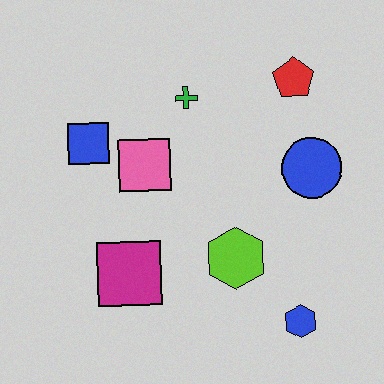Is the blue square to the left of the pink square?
Yes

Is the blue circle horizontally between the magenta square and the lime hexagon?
No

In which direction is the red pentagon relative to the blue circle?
The red pentagon is above the blue circle.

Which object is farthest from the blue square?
The blue hexagon is farthest from the blue square.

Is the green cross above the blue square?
Yes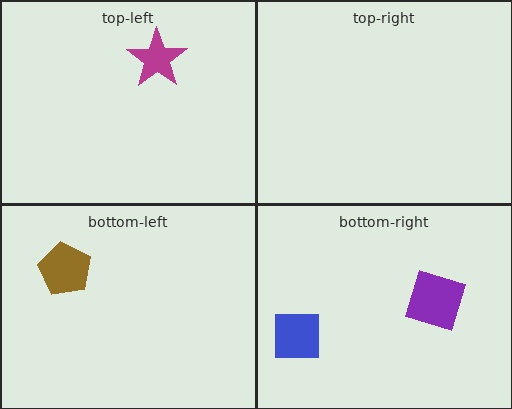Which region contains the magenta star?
The top-left region.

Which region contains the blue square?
The bottom-right region.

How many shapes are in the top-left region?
1.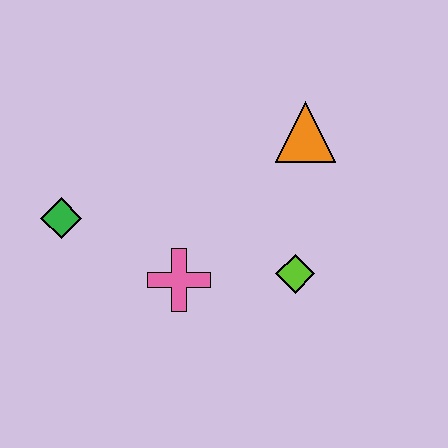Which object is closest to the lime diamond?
The pink cross is closest to the lime diamond.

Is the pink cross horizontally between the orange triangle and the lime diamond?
No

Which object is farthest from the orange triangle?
The green diamond is farthest from the orange triangle.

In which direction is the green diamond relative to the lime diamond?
The green diamond is to the left of the lime diamond.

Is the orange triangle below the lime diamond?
No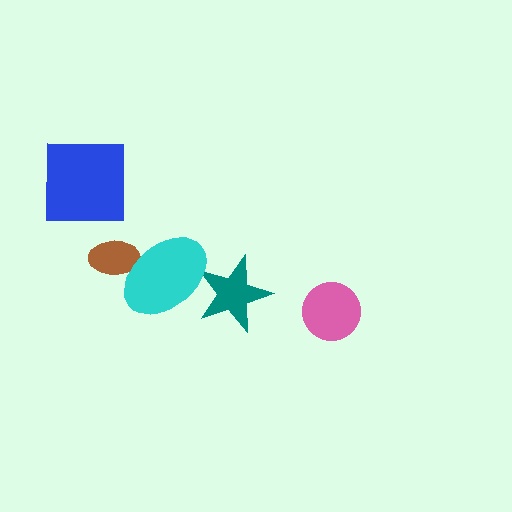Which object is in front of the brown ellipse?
The cyan ellipse is in front of the brown ellipse.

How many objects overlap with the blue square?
0 objects overlap with the blue square.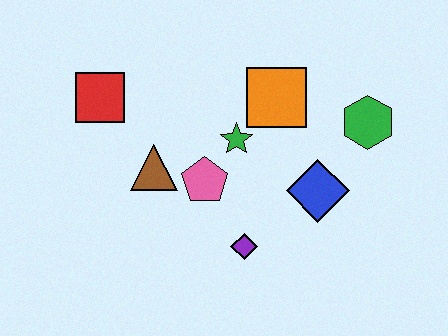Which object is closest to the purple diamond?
The pink pentagon is closest to the purple diamond.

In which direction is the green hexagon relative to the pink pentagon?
The green hexagon is to the right of the pink pentagon.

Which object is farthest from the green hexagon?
The red square is farthest from the green hexagon.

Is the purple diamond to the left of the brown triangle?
No